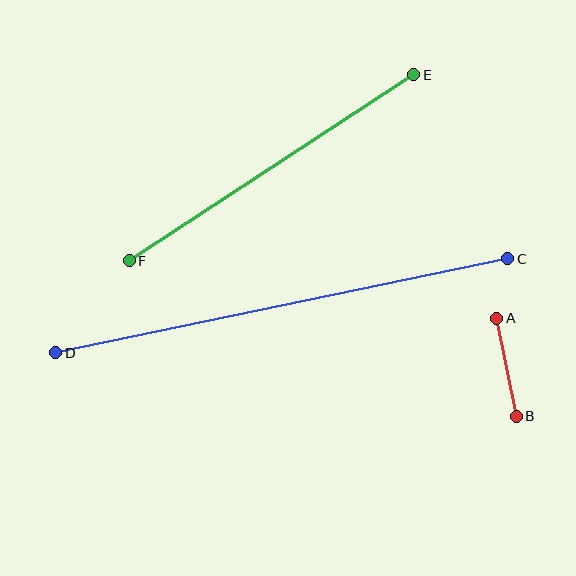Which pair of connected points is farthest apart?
Points C and D are farthest apart.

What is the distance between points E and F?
The distance is approximately 340 pixels.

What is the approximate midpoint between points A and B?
The midpoint is at approximately (506, 367) pixels.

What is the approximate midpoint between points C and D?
The midpoint is at approximately (282, 306) pixels.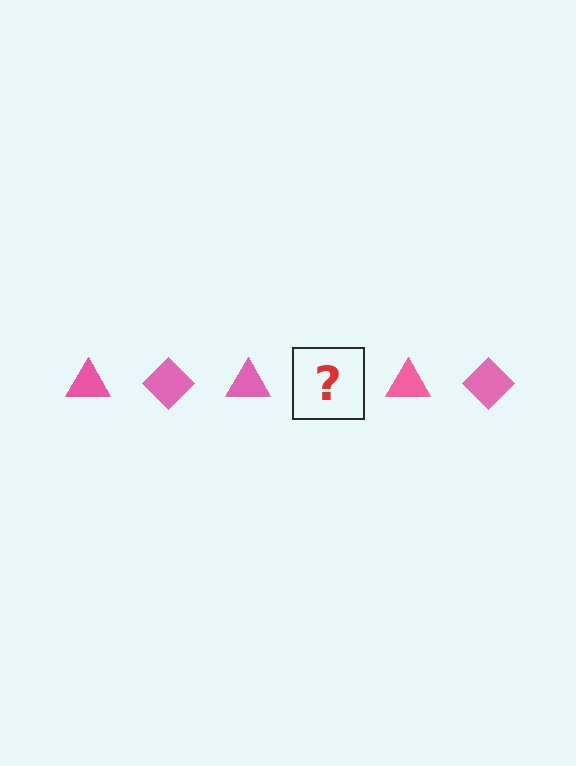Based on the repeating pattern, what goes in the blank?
The blank should be a pink diamond.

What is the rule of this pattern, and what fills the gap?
The rule is that the pattern cycles through triangle, diamond shapes in pink. The gap should be filled with a pink diamond.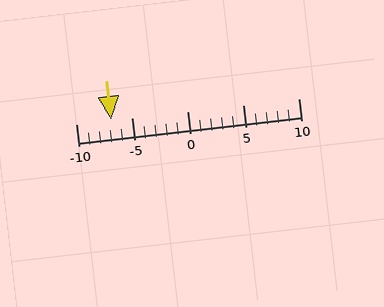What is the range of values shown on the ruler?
The ruler shows values from -10 to 10.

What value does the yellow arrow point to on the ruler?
The yellow arrow points to approximately -7.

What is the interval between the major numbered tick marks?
The major tick marks are spaced 5 units apart.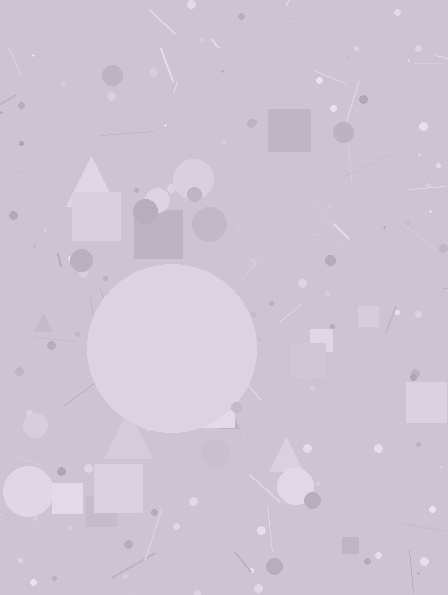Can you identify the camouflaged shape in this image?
The camouflaged shape is a circle.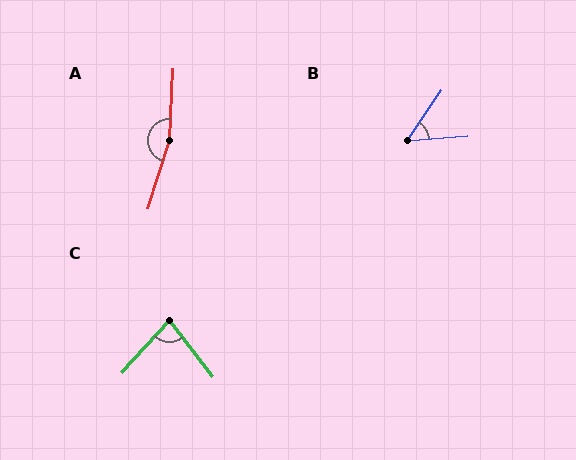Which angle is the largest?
A, at approximately 165 degrees.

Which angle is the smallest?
B, at approximately 51 degrees.